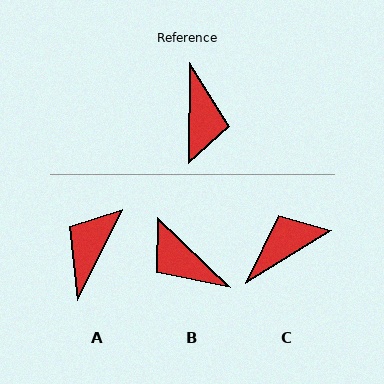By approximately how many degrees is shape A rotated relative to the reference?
Approximately 154 degrees counter-clockwise.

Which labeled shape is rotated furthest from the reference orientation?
A, about 154 degrees away.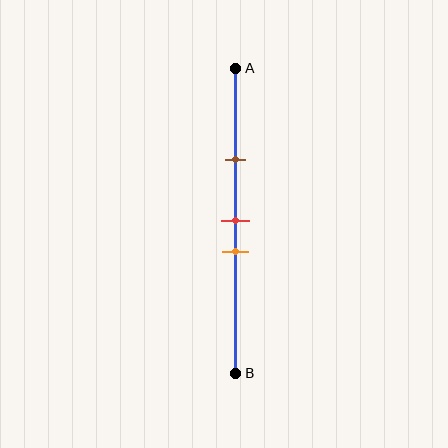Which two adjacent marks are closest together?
The red and orange marks are the closest adjacent pair.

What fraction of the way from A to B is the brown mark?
The brown mark is approximately 30% (0.3) of the way from A to B.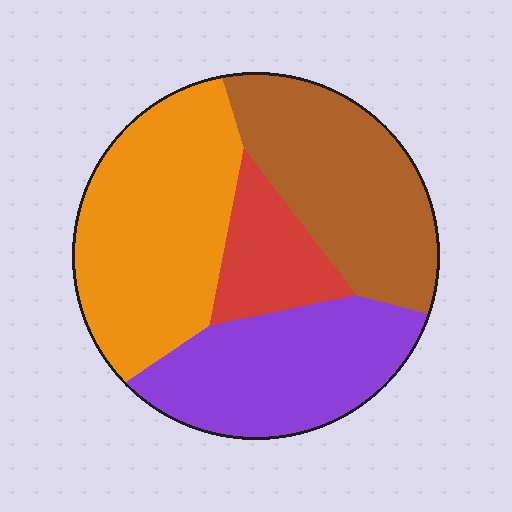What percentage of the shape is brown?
Brown takes up about one quarter (1/4) of the shape.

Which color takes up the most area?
Orange, at roughly 35%.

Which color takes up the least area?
Red, at roughly 10%.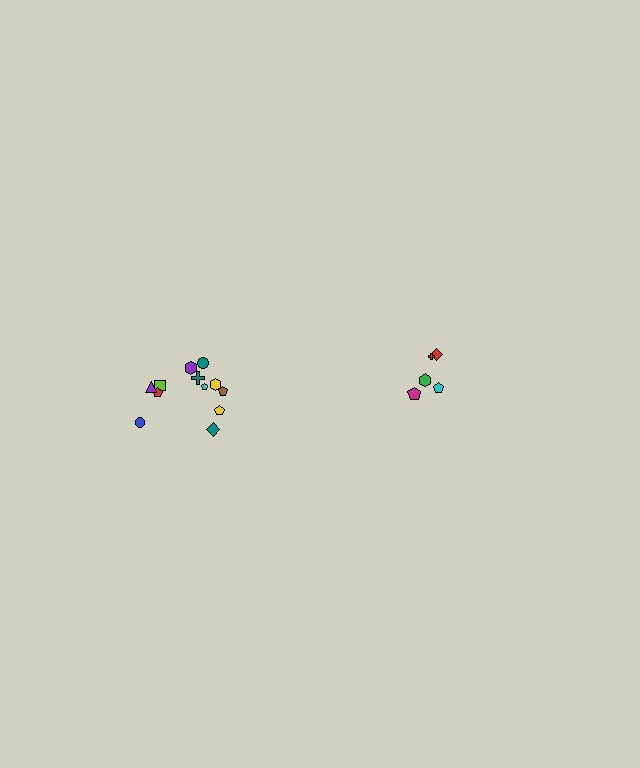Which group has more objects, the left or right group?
The left group.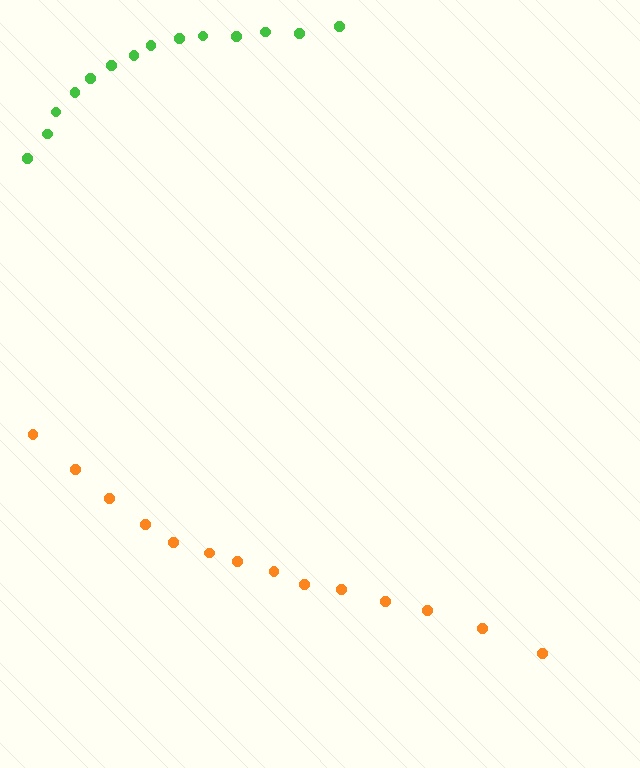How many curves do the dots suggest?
There are 2 distinct paths.